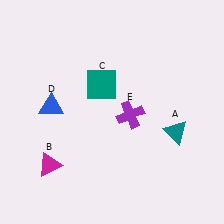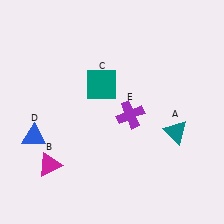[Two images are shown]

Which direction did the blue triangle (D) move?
The blue triangle (D) moved down.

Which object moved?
The blue triangle (D) moved down.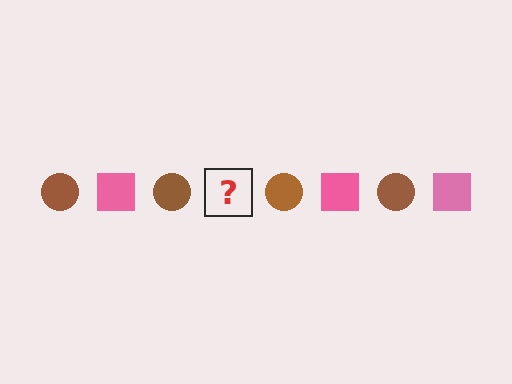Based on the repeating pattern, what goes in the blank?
The blank should be a pink square.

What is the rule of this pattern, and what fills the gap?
The rule is that the pattern alternates between brown circle and pink square. The gap should be filled with a pink square.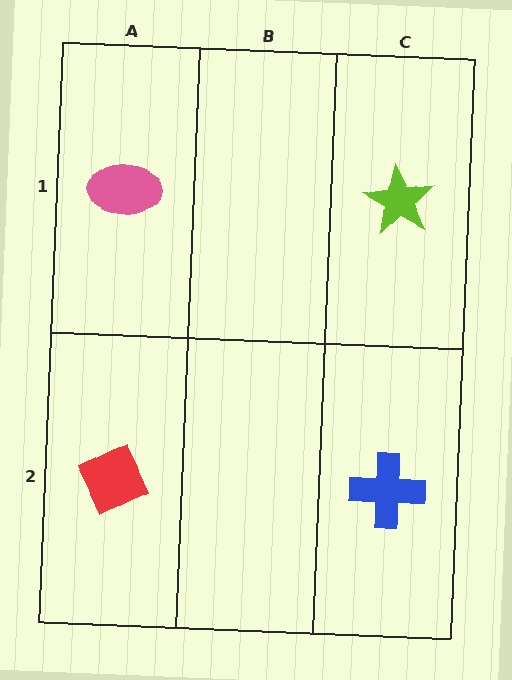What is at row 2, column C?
A blue cross.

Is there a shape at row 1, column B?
No, that cell is empty.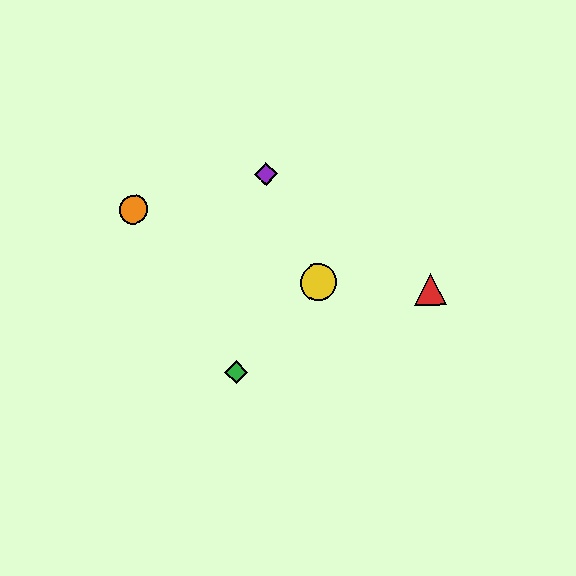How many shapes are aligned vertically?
2 shapes (the blue diamond, the yellow circle) are aligned vertically.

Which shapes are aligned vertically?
The blue diamond, the yellow circle are aligned vertically.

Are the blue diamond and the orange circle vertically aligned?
No, the blue diamond is at x≈319 and the orange circle is at x≈134.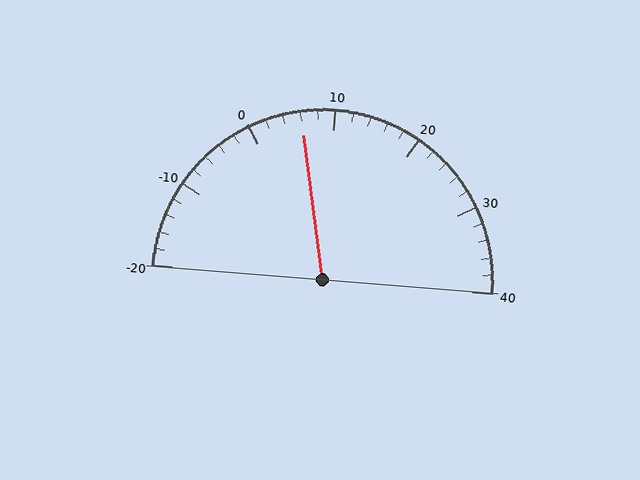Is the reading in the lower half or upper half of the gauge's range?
The reading is in the lower half of the range (-20 to 40).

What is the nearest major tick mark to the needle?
The nearest major tick mark is 10.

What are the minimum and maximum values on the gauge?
The gauge ranges from -20 to 40.